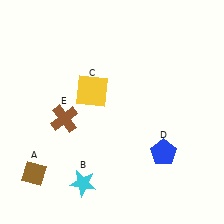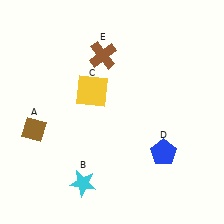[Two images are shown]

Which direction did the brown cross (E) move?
The brown cross (E) moved up.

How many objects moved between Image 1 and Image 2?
2 objects moved between the two images.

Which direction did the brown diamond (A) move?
The brown diamond (A) moved up.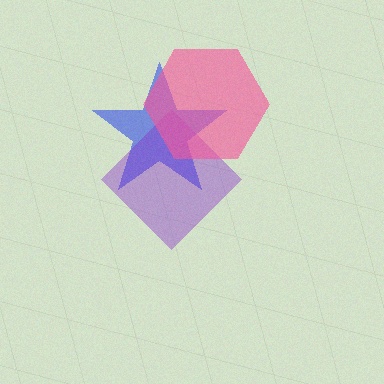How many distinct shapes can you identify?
There are 3 distinct shapes: a blue star, a purple diamond, a pink hexagon.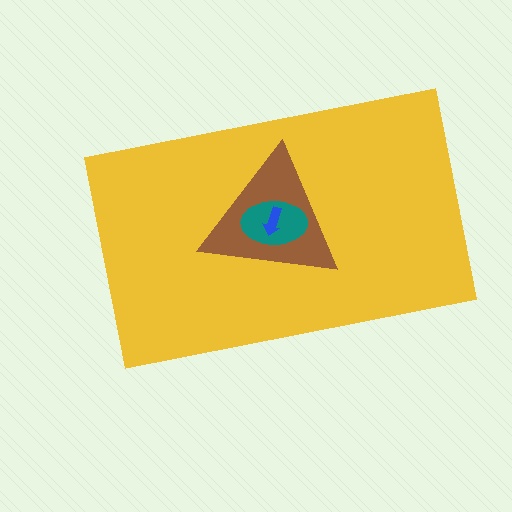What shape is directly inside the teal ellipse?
The blue arrow.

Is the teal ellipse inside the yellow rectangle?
Yes.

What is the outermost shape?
The yellow rectangle.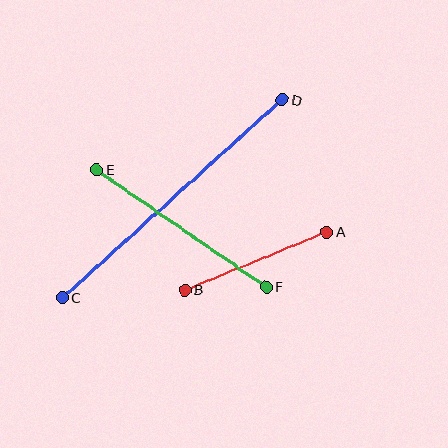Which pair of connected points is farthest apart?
Points C and D are farthest apart.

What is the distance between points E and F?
The distance is approximately 206 pixels.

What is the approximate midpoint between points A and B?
The midpoint is at approximately (256, 261) pixels.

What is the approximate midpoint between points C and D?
The midpoint is at approximately (172, 199) pixels.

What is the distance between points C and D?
The distance is approximately 296 pixels.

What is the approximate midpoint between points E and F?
The midpoint is at approximately (181, 228) pixels.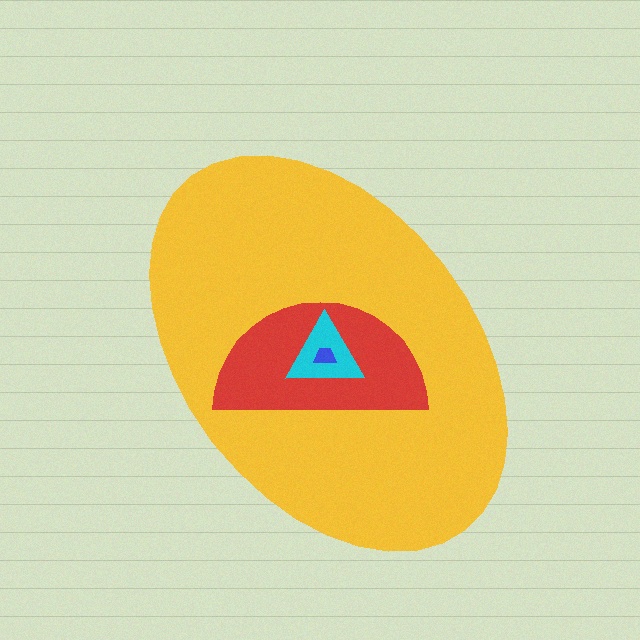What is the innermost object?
The blue trapezoid.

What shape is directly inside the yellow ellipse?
The red semicircle.